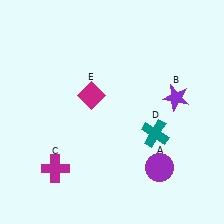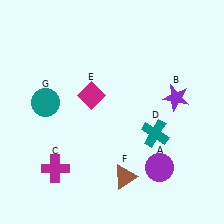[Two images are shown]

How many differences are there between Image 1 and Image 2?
There are 2 differences between the two images.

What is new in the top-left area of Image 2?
A teal circle (G) was added in the top-left area of Image 2.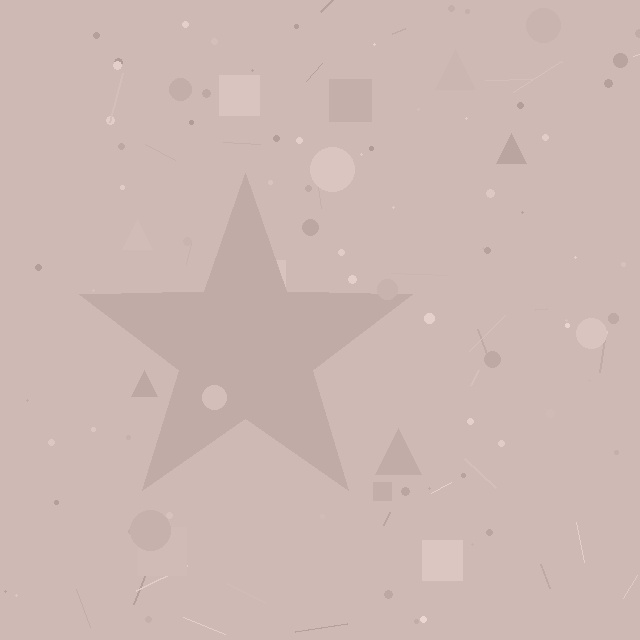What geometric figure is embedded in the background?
A star is embedded in the background.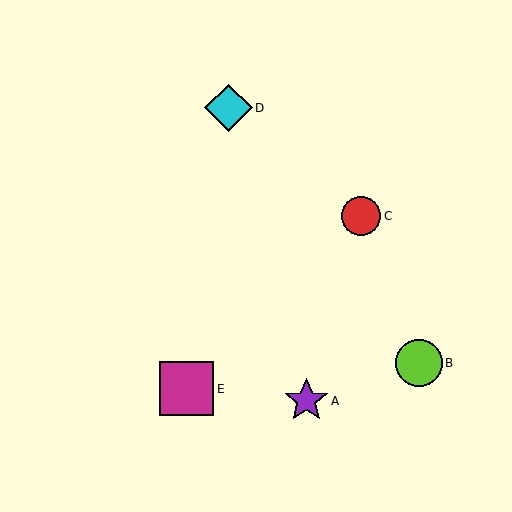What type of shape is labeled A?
Shape A is a purple star.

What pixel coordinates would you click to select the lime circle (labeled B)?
Click at (419, 363) to select the lime circle B.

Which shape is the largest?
The magenta square (labeled E) is the largest.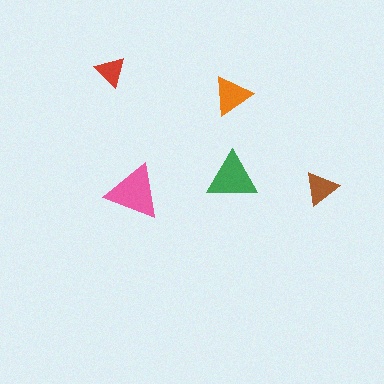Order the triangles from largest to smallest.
the pink one, the green one, the orange one, the brown one, the red one.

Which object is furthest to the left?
The red triangle is leftmost.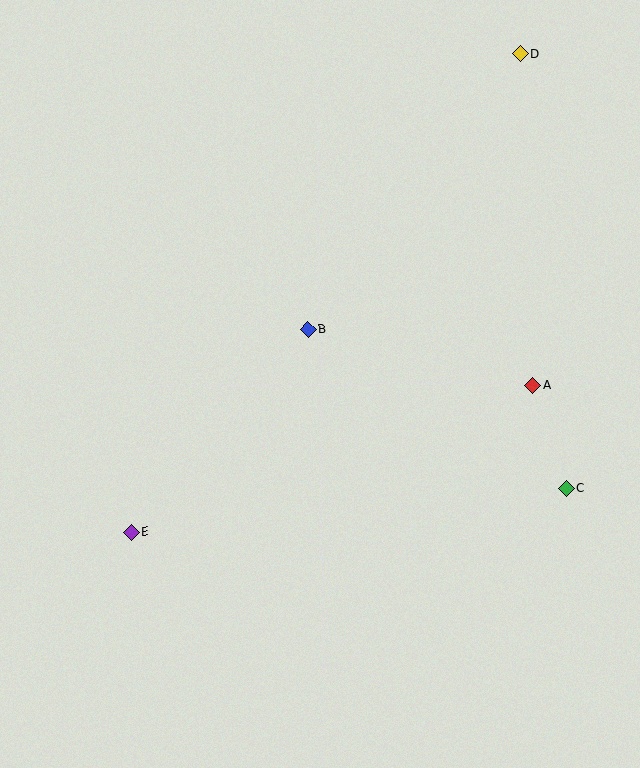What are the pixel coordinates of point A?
Point A is at (533, 385).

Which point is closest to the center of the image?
Point B at (308, 330) is closest to the center.